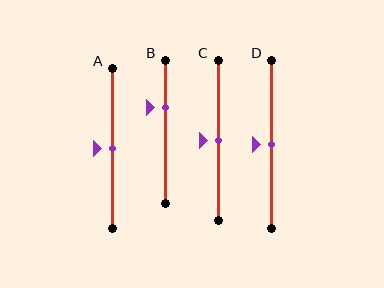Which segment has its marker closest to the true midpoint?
Segment A has its marker closest to the true midpoint.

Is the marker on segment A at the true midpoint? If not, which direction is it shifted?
Yes, the marker on segment A is at the true midpoint.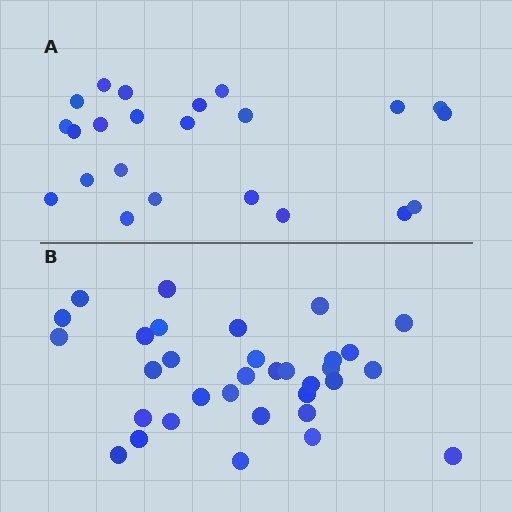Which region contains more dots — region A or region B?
Region B (the bottom region) has more dots.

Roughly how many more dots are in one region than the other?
Region B has roughly 10 or so more dots than region A.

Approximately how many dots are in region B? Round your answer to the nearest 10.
About 30 dots. (The exact count is 33, which rounds to 30.)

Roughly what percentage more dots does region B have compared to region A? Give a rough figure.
About 45% more.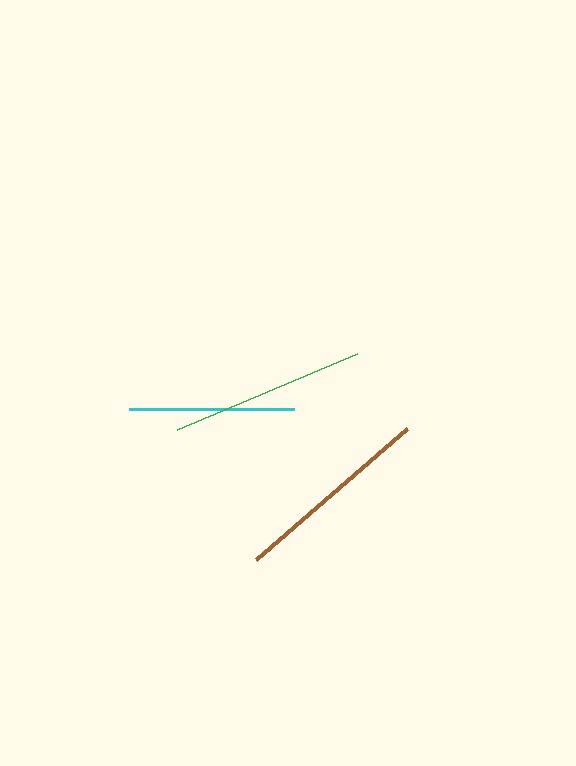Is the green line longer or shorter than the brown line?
The brown line is longer than the green line.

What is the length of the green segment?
The green segment is approximately 195 pixels long.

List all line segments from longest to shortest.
From longest to shortest: brown, green, cyan.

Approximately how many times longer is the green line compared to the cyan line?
The green line is approximately 1.2 times the length of the cyan line.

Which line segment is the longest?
The brown line is the longest at approximately 200 pixels.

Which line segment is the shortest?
The cyan line is the shortest at approximately 166 pixels.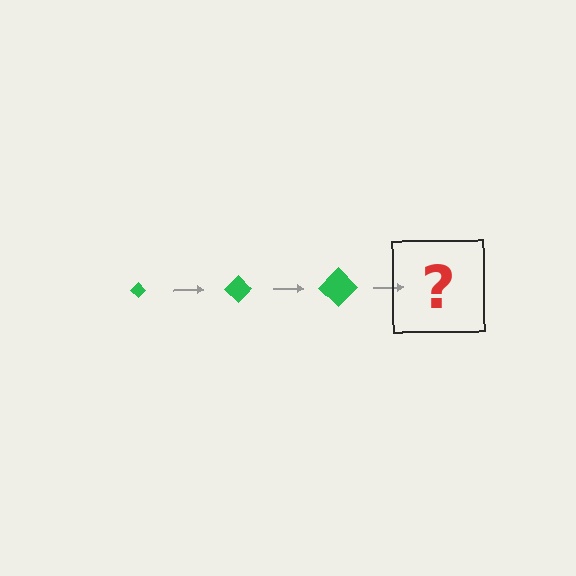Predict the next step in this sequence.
The next step is a green diamond, larger than the previous one.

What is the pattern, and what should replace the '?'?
The pattern is that the diamond gets progressively larger each step. The '?' should be a green diamond, larger than the previous one.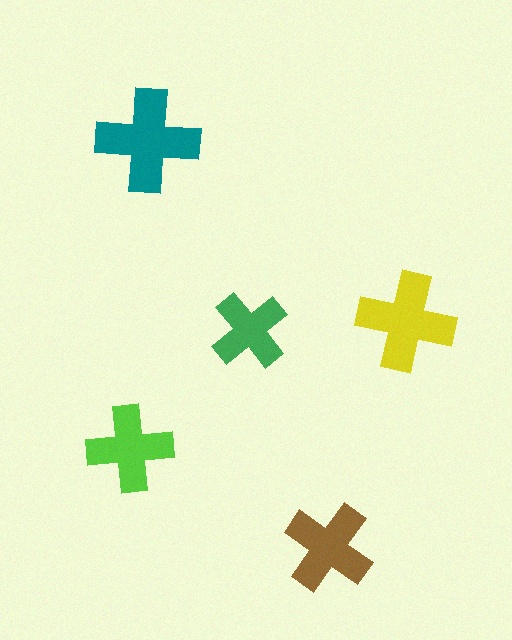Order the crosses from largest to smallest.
the teal one, the yellow one, the brown one, the lime one, the green one.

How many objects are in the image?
There are 5 objects in the image.